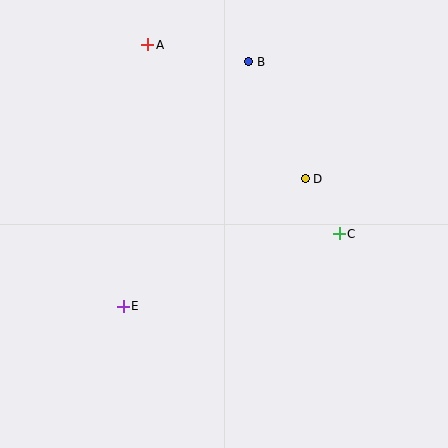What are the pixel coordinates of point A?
Point A is at (148, 45).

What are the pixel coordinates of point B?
Point B is at (249, 62).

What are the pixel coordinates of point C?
Point C is at (339, 234).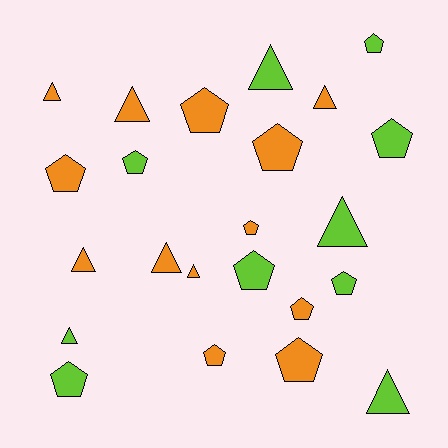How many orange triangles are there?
There are 6 orange triangles.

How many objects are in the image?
There are 23 objects.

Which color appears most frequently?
Orange, with 13 objects.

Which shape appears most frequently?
Pentagon, with 13 objects.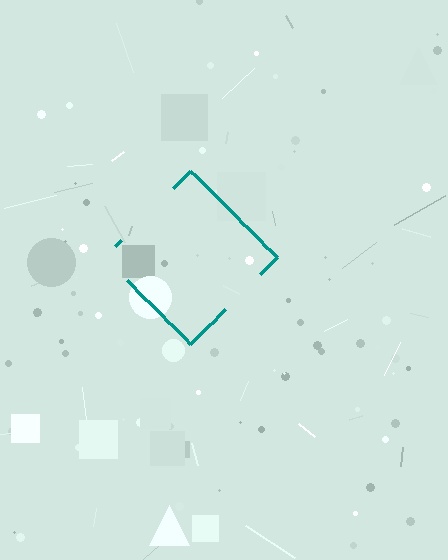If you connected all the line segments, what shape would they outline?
They would outline a diamond.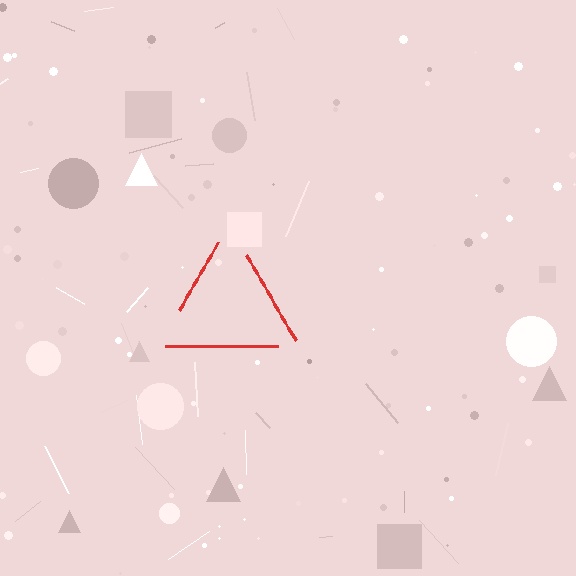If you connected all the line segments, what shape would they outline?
They would outline a triangle.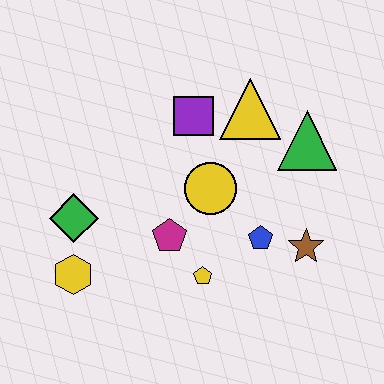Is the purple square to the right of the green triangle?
No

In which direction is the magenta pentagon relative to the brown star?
The magenta pentagon is to the left of the brown star.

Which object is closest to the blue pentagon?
The brown star is closest to the blue pentagon.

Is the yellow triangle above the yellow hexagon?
Yes